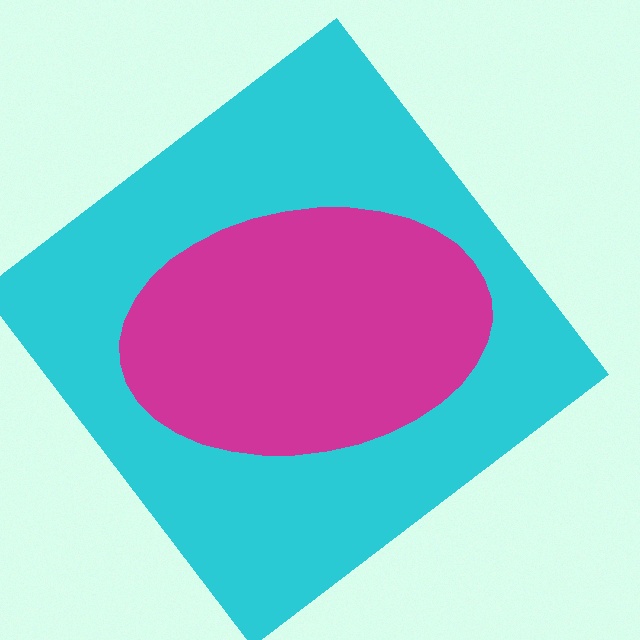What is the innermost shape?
The magenta ellipse.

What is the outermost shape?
The cyan diamond.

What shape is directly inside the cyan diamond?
The magenta ellipse.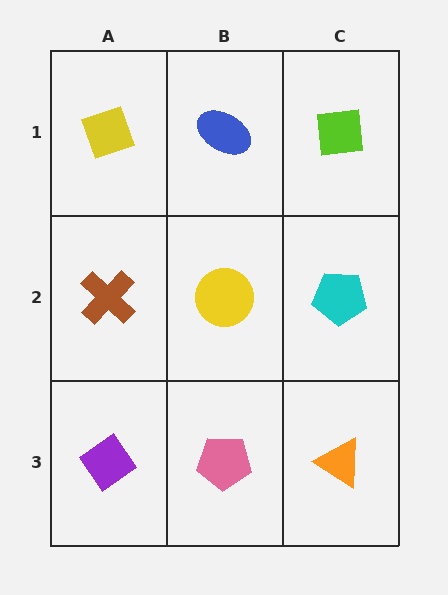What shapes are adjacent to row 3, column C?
A cyan pentagon (row 2, column C), a pink pentagon (row 3, column B).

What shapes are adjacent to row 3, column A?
A brown cross (row 2, column A), a pink pentagon (row 3, column B).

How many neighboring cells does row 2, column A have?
3.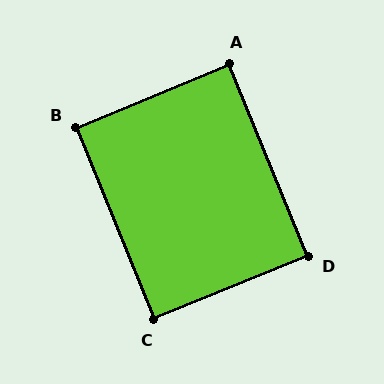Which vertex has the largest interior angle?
B, at approximately 90 degrees.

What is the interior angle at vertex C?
Approximately 90 degrees (approximately right).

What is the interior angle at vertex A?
Approximately 90 degrees (approximately right).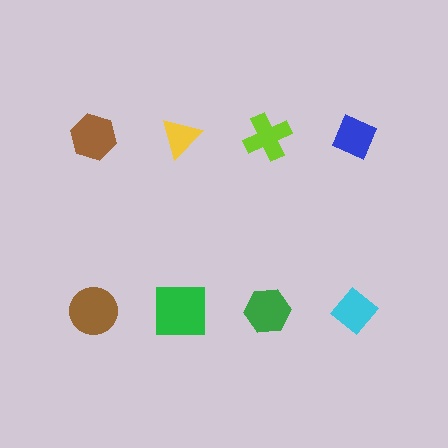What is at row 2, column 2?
A green square.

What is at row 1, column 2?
A yellow triangle.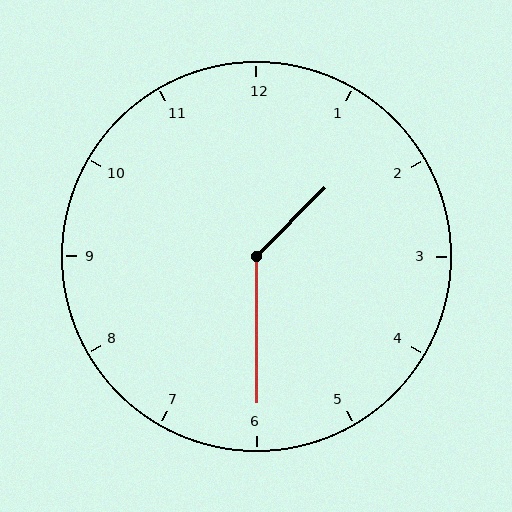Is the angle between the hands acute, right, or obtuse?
It is obtuse.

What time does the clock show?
1:30.